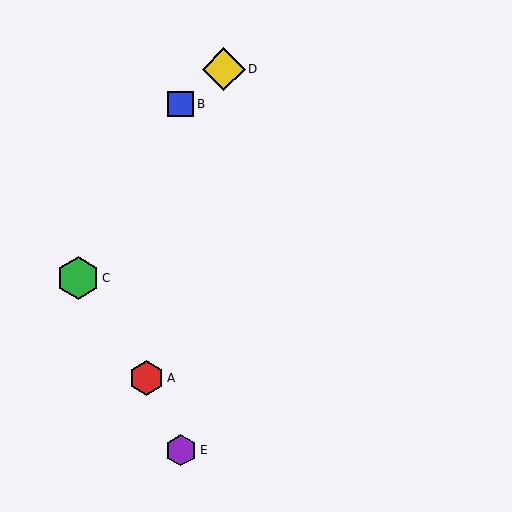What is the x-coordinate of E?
Object E is at x≈181.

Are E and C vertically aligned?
No, E is at x≈181 and C is at x≈78.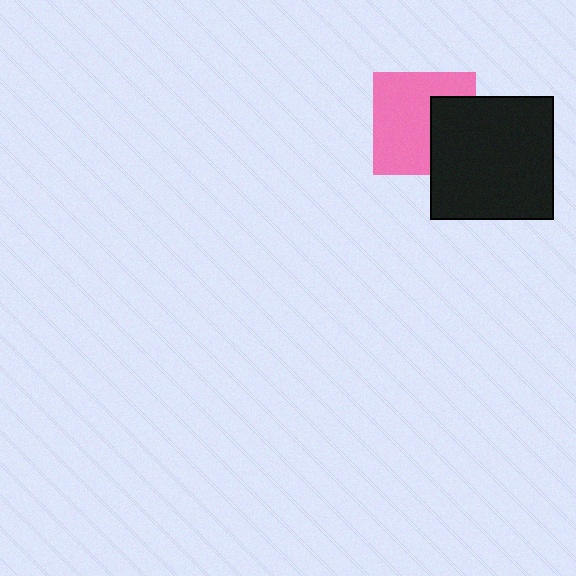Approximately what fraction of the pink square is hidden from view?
Roughly 35% of the pink square is hidden behind the black square.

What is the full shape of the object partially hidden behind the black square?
The partially hidden object is a pink square.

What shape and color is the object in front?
The object in front is a black square.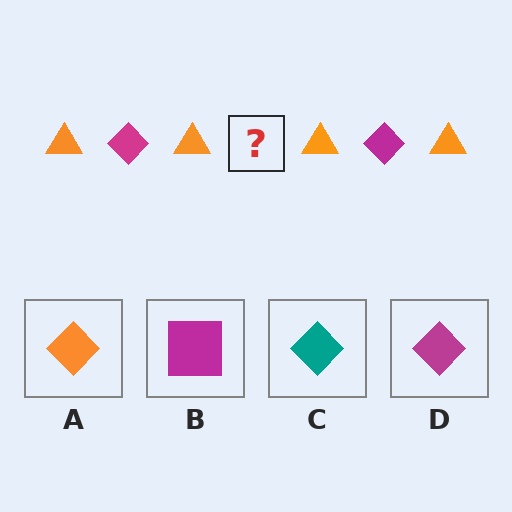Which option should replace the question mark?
Option D.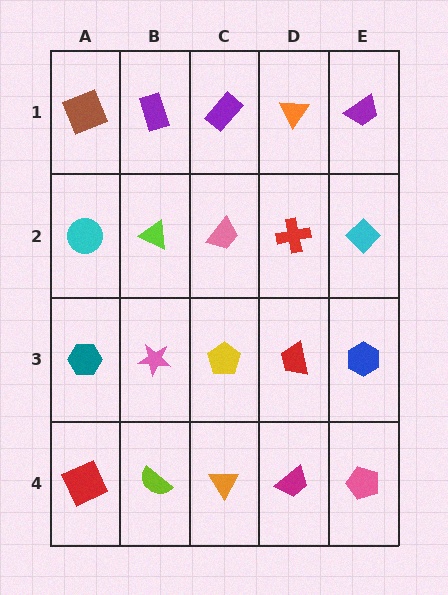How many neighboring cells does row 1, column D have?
3.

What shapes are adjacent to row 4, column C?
A yellow pentagon (row 3, column C), a lime semicircle (row 4, column B), a magenta trapezoid (row 4, column D).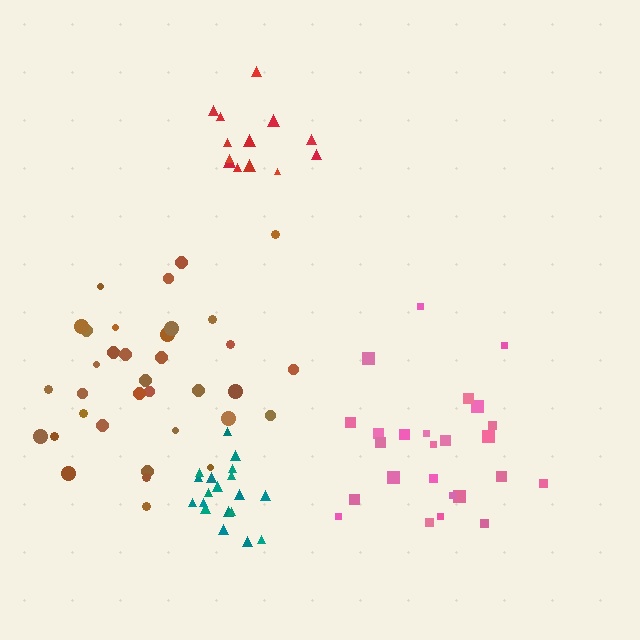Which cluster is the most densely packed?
Teal.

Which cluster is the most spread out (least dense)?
Red.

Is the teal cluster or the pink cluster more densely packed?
Teal.